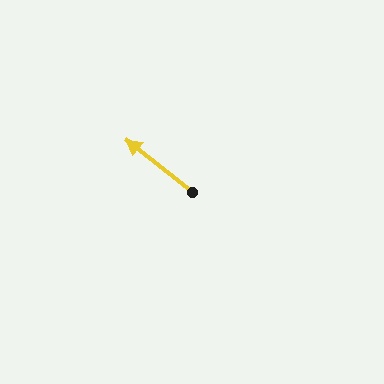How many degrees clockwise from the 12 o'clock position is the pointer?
Approximately 308 degrees.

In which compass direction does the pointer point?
Northwest.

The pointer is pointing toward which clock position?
Roughly 10 o'clock.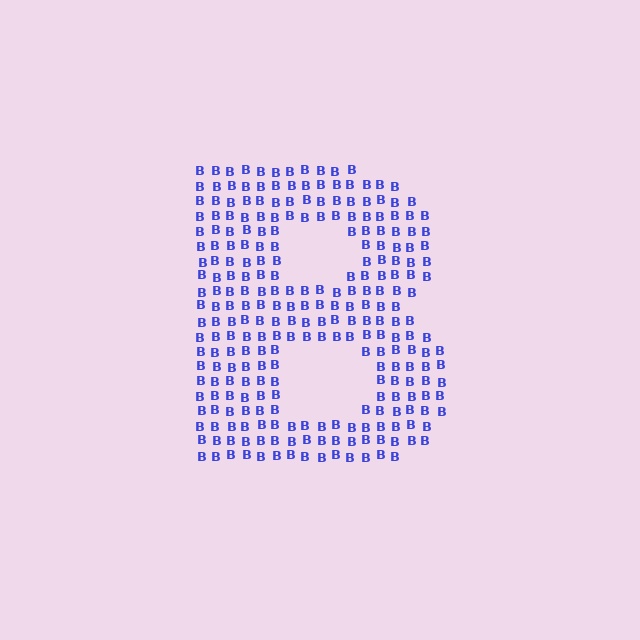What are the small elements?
The small elements are letter B's.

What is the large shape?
The large shape is the letter B.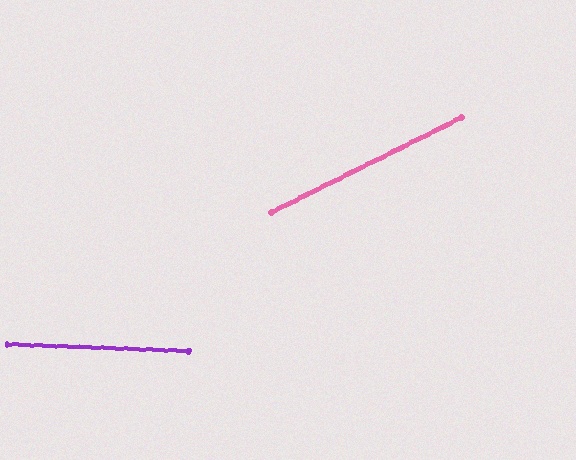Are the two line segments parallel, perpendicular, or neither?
Neither parallel nor perpendicular — they differ by about 29°.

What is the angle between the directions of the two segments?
Approximately 29 degrees.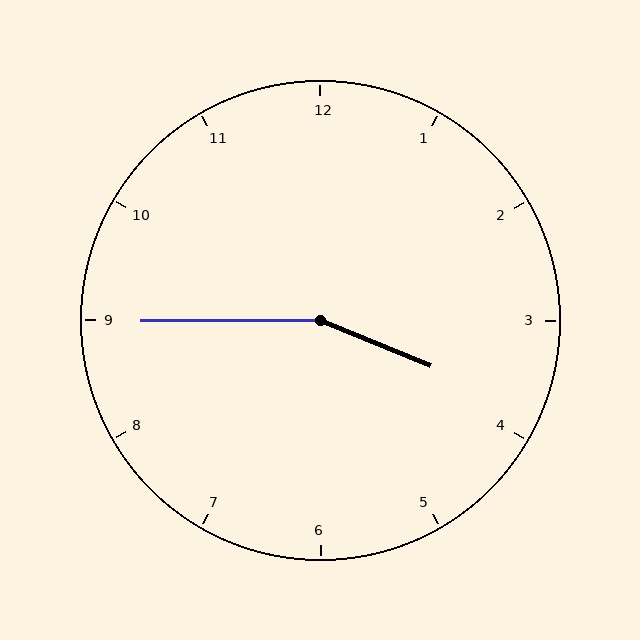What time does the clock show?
3:45.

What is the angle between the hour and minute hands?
Approximately 158 degrees.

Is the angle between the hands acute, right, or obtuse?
It is obtuse.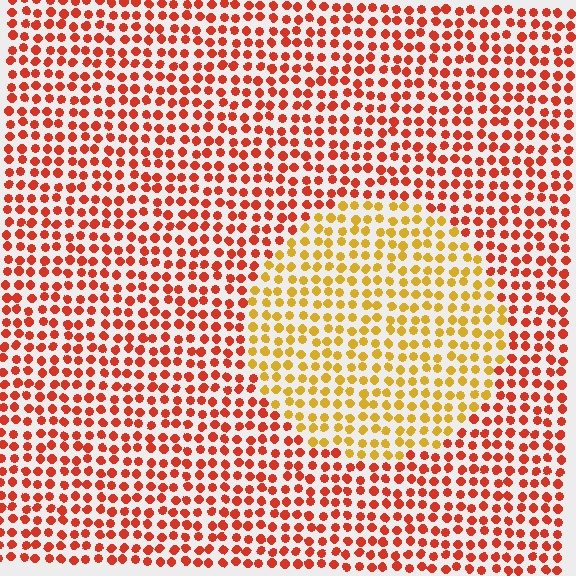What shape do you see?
I see a circle.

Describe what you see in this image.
The image is filled with small red elements in a uniform arrangement. A circle-shaped region is visible where the elements are tinted to a slightly different hue, forming a subtle color boundary.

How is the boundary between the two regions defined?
The boundary is defined purely by a slight shift in hue (about 41 degrees). Spacing, size, and orientation are identical on both sides.